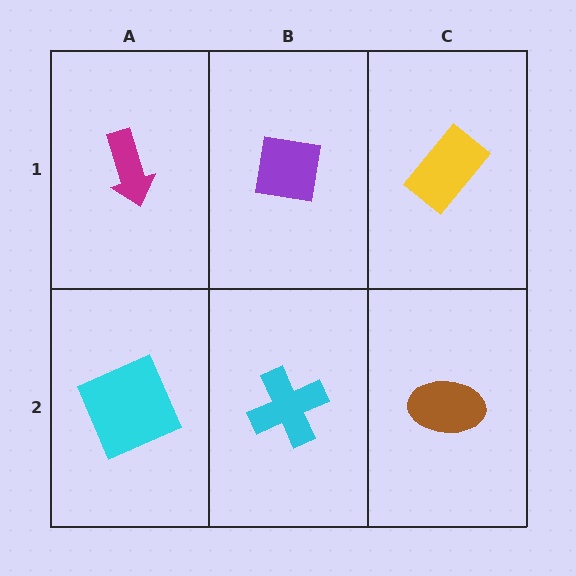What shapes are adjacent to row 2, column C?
A yellow rectangle (row 1, column C), a cyan cross (row 2, column B).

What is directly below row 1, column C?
A brown ellipse.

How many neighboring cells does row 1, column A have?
2.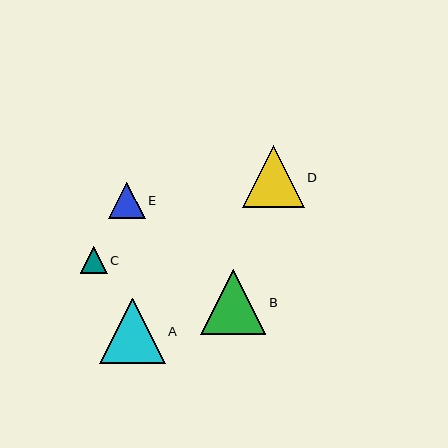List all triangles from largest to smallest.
From largest to smallest: A, B, D, E, C.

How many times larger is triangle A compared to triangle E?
Triangle A is approximately 1.8 times the size of triangle E.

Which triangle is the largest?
Triangle A is the largest with a size of approximately 66 pixels.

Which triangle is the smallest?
Triangle C is the smallest with a size of approximately 27 pixels.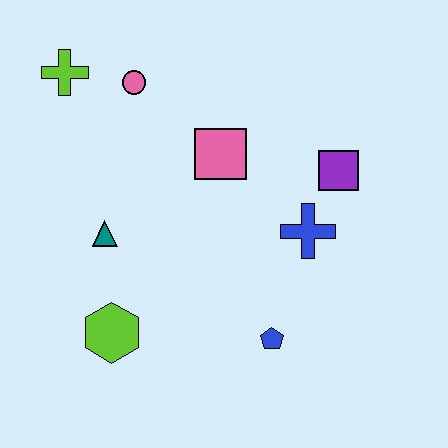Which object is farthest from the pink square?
The lime hexagon is farthest from the pink square.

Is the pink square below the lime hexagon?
No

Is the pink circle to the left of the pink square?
Yes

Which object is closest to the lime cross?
The pink circle is closest to the lime cross.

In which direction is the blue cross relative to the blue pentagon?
The blue cross is above the blue pentagon.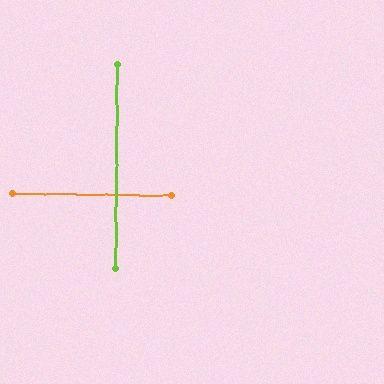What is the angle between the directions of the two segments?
Approximately 90 degrees.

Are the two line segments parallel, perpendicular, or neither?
Perpendicular — they meet at approximately 90°.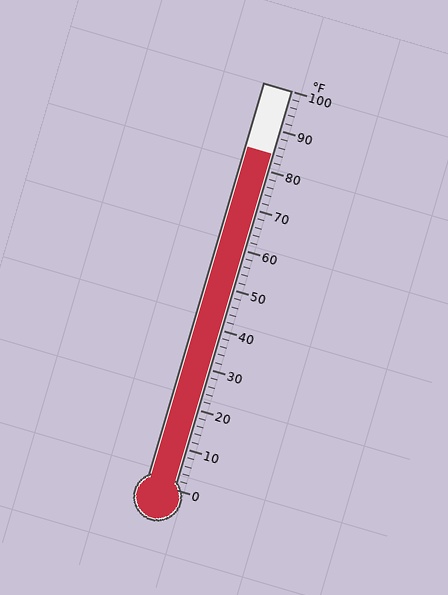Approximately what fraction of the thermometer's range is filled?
The thermometer is filled to approximately 85% of its range.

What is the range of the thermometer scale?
The thermometer scale ranges from 0°F to 100°F.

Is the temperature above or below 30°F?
The temperature is above 30°F.